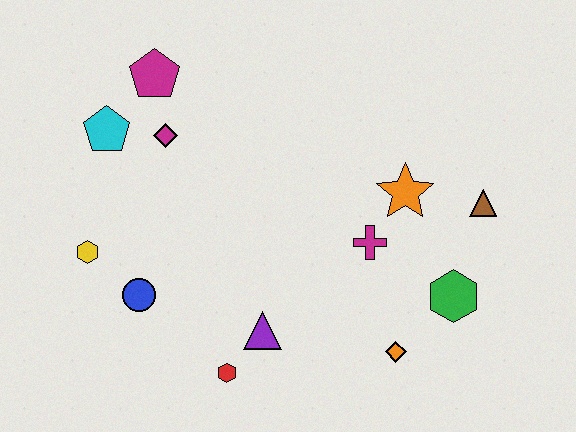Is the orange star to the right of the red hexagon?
Yes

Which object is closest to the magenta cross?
The orange star is closest to the magenta cross.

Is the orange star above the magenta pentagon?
No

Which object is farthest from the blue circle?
The brown triangle is farthest from the blue circle.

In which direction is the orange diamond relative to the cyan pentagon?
The orange diamond is to the right of the cyan pentagon.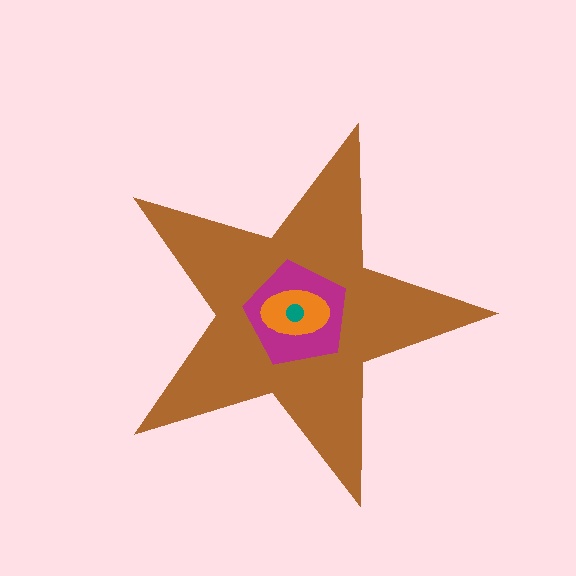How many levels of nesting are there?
4.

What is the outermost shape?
The brown star.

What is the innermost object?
The teal circle.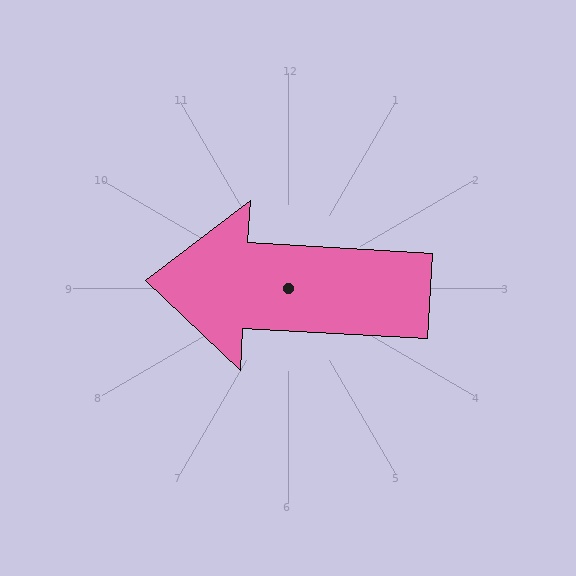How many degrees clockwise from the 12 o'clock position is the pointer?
Approximately 273 degrees.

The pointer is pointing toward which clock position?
Roughly 9 o'clock.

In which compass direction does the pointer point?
West.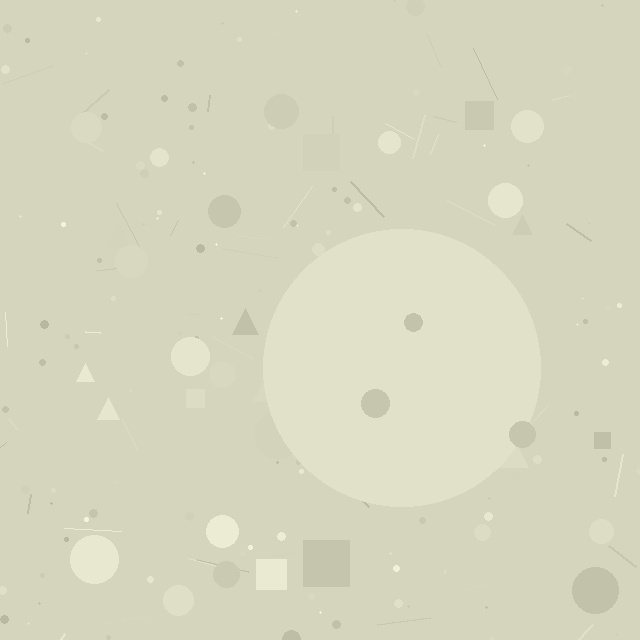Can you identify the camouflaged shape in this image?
The camouflaged shape is a circle.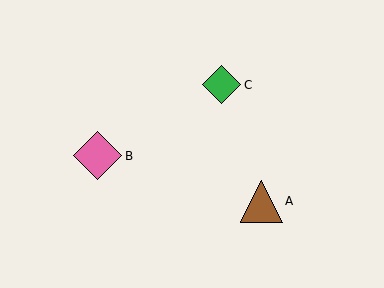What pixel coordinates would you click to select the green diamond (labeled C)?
Click at (222, 85) to select the green diamond C.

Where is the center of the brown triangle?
The center of the brown triangle is at (261, 201).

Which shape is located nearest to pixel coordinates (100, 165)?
The pink diamond (labeled B) at (98, 156) is nearest to that location.